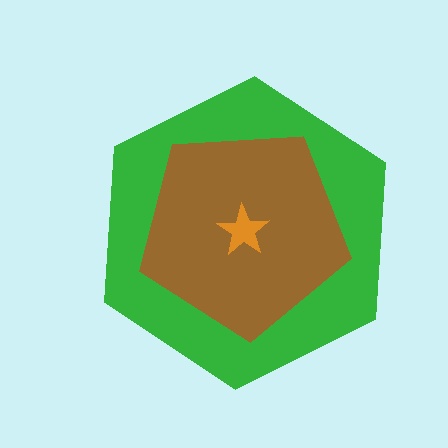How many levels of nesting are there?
3.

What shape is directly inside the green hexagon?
The brown pentagon.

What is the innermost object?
The orange star.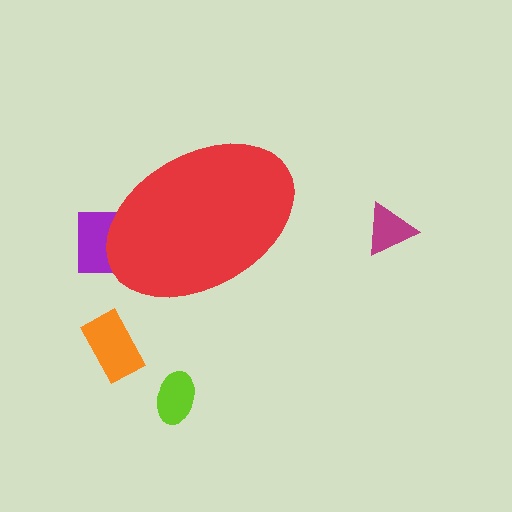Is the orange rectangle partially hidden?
No, the orange rectangle is fully visible.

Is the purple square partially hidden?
Yes, the purple square is partially hidden behind the red ellipse.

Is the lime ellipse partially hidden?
No, the lime ellipse is fully visible.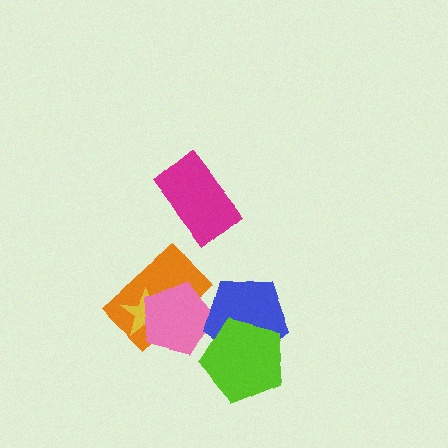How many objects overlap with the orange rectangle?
2 objects overlap with the orange rectangle.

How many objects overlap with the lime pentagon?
1 object overlaps with the lime pentagon.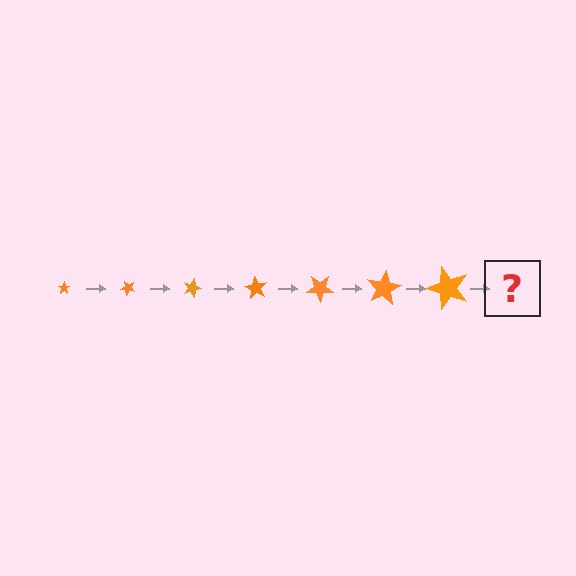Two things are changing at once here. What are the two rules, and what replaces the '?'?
The two rules are that the star grows larger each step and it rotates 45 degrees each step. The '?' should be a star, larger than the previous one and rotated 315 degrees from the start.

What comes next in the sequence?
The next element should be a star, larger than the previous one and rotated 315 degrees from the start.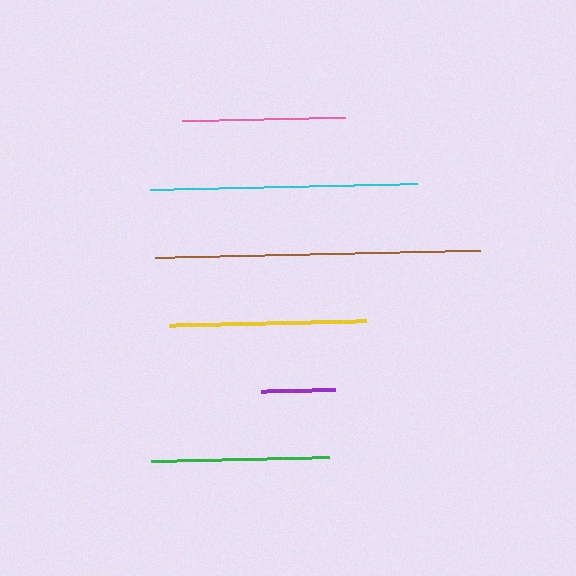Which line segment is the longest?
The brown line is the longest at approximately 325 pixels.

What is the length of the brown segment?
The brown segment is approximately 325 pixels long.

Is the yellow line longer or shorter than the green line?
The yellow line is longer than the green line.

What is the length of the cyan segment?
The cyan segment is approximately 266 pixels long.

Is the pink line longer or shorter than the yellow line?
The yellow line is longer than the pink line.